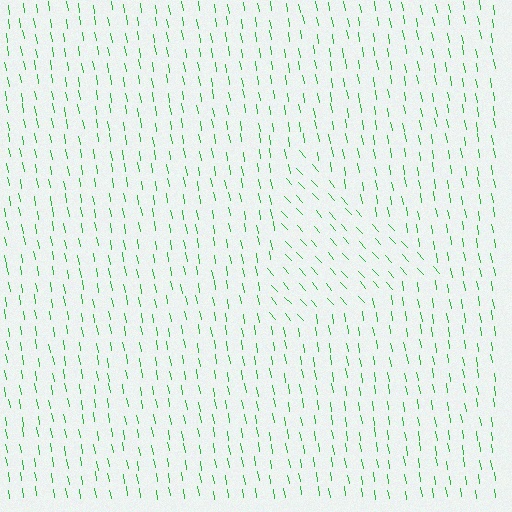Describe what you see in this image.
The image is filled with small green line segments. A triangle region in the image has lines oriented differently from the surrounding lines, creating a visible texture boundary.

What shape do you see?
I see a triangle.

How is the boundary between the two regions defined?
The boundary is defined purely by a change in line orientation (approximately 32 degrees difference). All lines are the same color and thickness.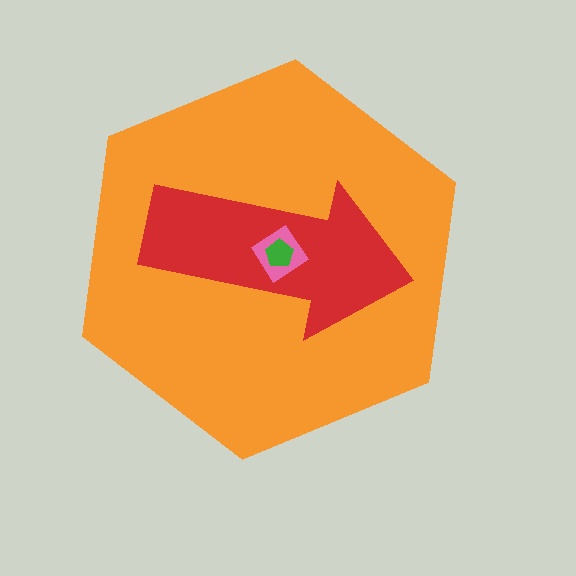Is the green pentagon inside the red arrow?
Yes.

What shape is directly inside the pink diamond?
The green pentagon.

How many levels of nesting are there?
4.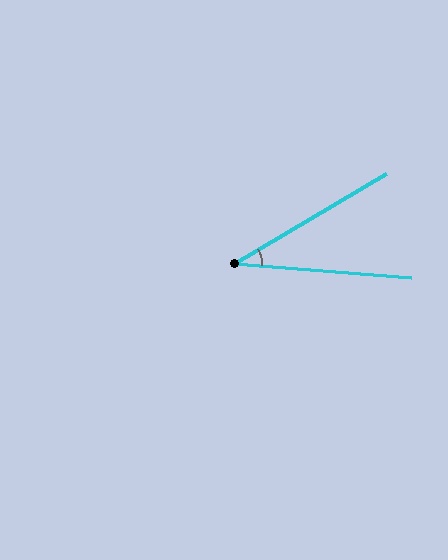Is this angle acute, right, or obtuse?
It is acute.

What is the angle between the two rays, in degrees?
Approximately 35 degrees.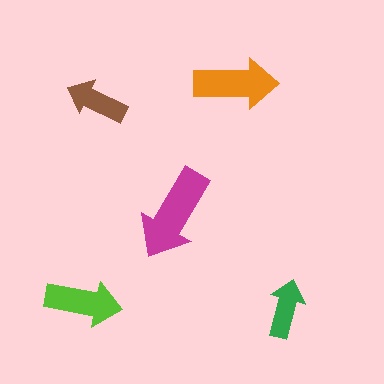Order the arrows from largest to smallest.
the magenta one, the orange one, the lime one, the brown one, the green one.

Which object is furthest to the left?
The lime arrow is leftmost.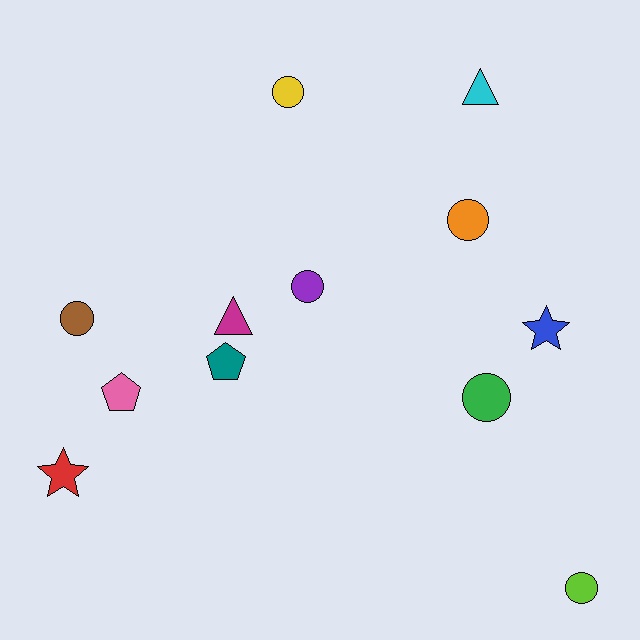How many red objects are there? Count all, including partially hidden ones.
There is 1 red object.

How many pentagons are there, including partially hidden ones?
There are 2 pentagons.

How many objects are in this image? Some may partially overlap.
There are 12 objects.